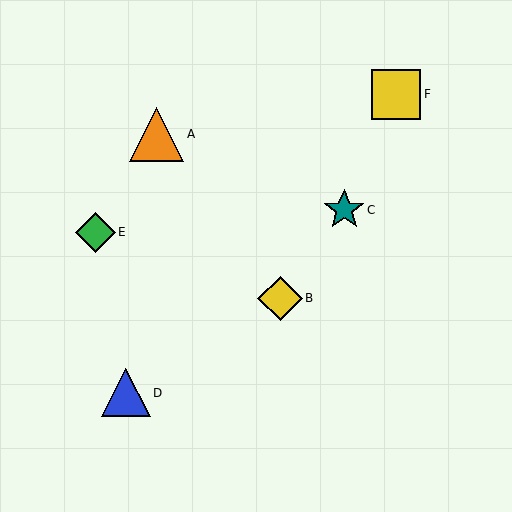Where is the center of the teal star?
The center of the teal star is at (344, 210).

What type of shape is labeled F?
Shape F is a yellow square.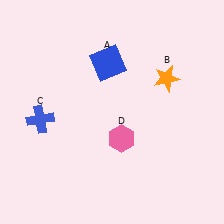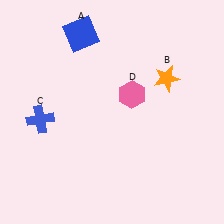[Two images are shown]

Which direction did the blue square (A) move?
The blue square (A) moved up.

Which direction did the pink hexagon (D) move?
The pink hexagon (D) moved up.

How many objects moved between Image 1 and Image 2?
2 objects moved between the two images.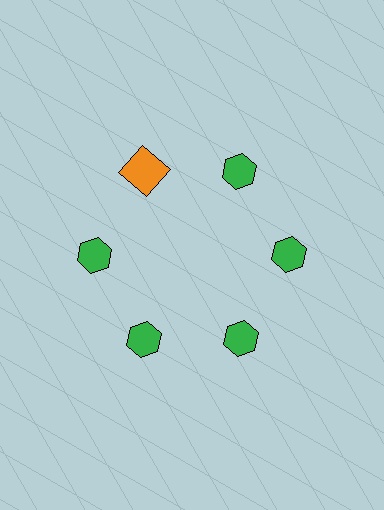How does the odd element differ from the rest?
It differs in both color (orange instead of green) and shape (square instead of hexagon).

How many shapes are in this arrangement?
There are 6 shapes arranged in a ring pattern.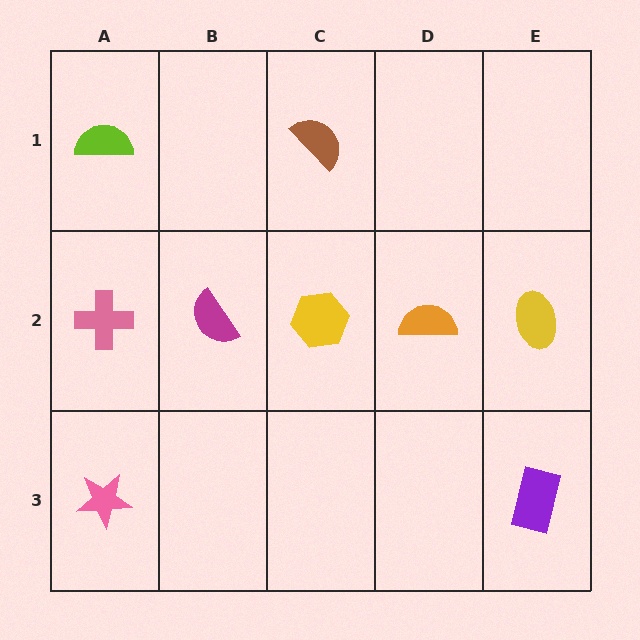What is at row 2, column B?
A magenta semicircle.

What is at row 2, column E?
A yellow ellipse.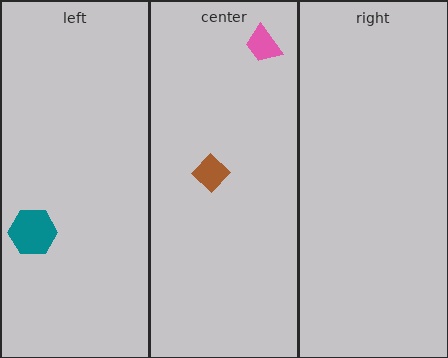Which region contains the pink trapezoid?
The center region.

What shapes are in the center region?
The brown diamond, the pink trapezoid.